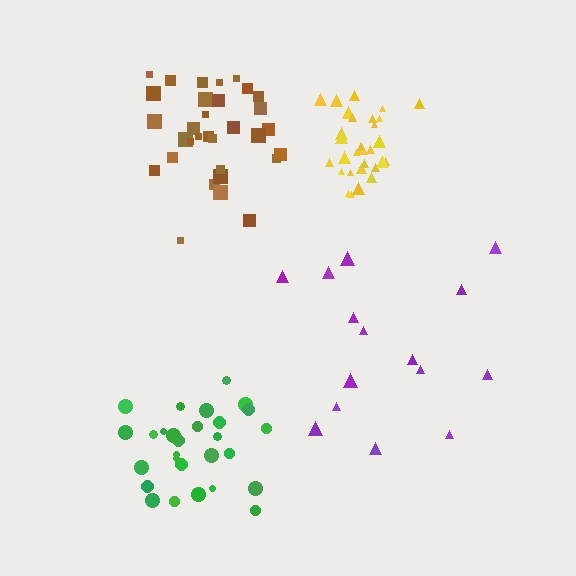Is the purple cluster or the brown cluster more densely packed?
Brown.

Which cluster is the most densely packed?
Yellow.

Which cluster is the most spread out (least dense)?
Purple.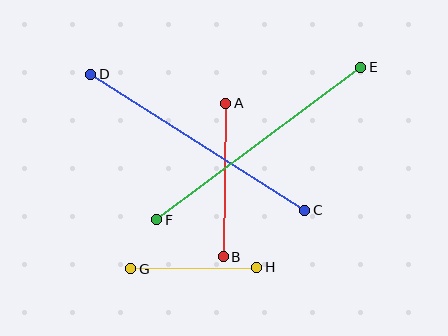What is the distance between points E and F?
The distance is approximately 254 pixels.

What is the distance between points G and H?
The distance is approximately 126 pixels.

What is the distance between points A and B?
The distance is approximately 154 pixels.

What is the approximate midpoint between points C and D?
The midpoint is at approximately (198, 142) pixels.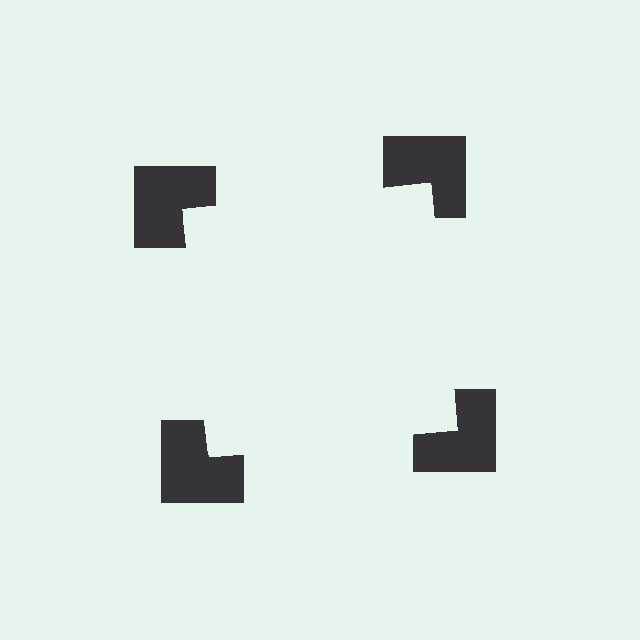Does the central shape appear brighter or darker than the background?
It typically appears slightly brighter than the background, even though no actual brightness change is drawn.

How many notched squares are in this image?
There are 4 — one at each vertex of the illusory square.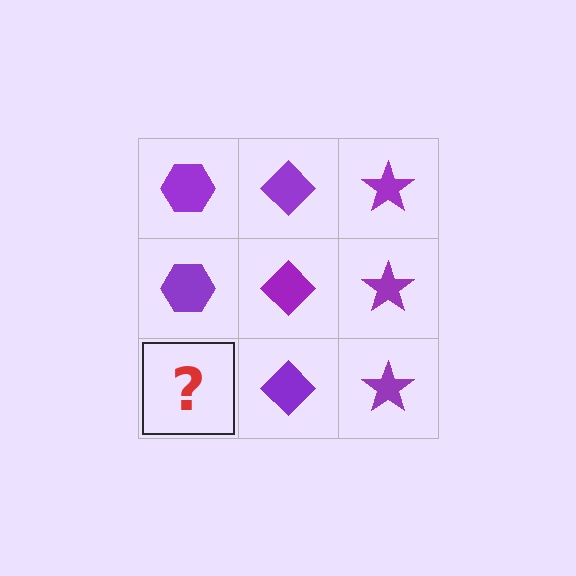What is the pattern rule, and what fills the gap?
The rule is that each column has a consistent shape. The gap should be filled with a purple hexagon.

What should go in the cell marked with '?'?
The missing cell should contain a purple hexagon.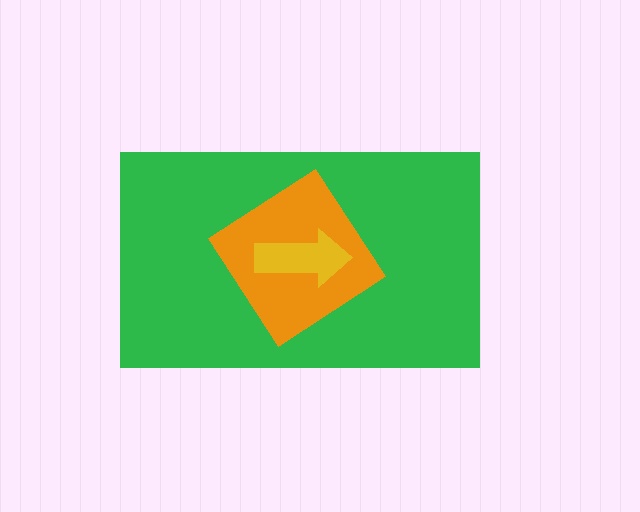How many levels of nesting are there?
3.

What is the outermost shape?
The green rectangle.